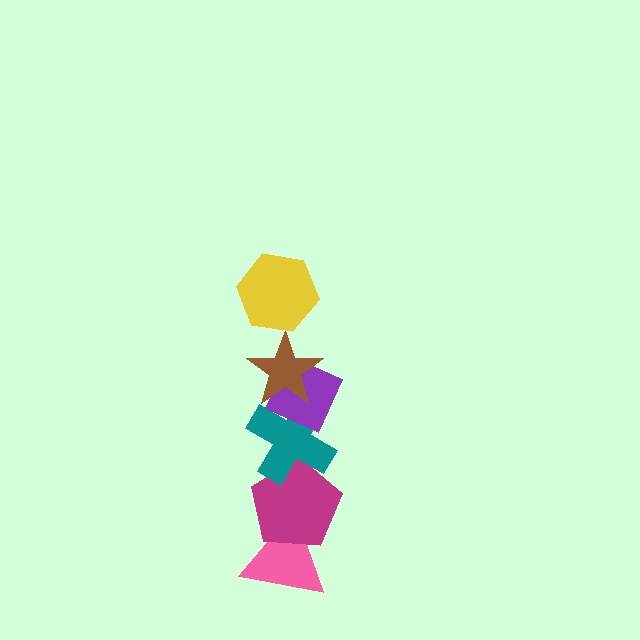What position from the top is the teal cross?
The teal cross is 4th from the top.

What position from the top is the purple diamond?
The purple diamond is 3rd from the top.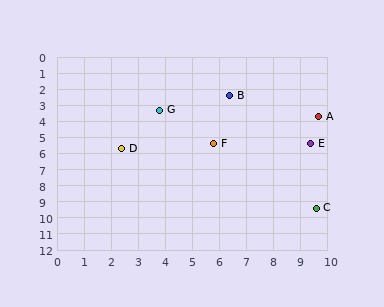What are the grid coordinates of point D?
Point D is at approximately (2.4, 5.7).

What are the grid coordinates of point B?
Point B is at approximately (6.4, 2.4).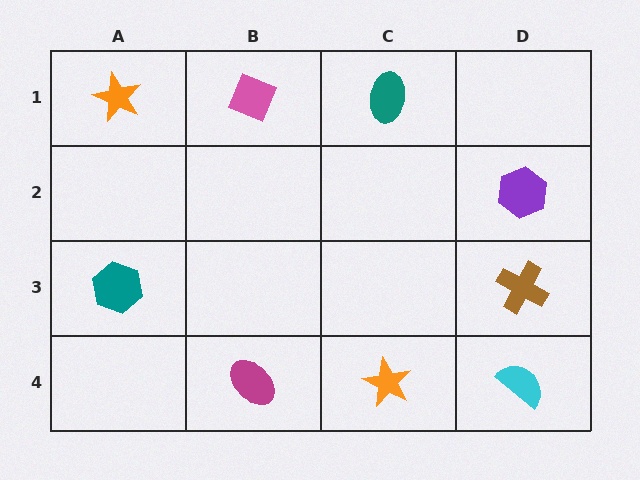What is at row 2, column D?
A purple hexagon.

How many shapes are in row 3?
2 shapes.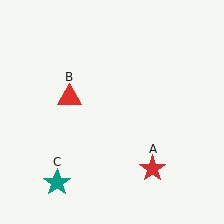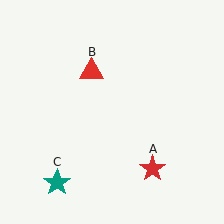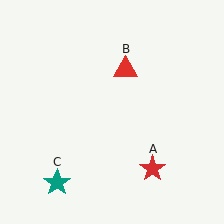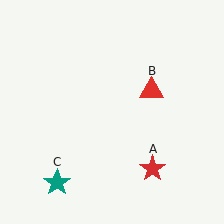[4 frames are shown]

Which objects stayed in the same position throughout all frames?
Red star (object A) and teal star (object C) remained stationary.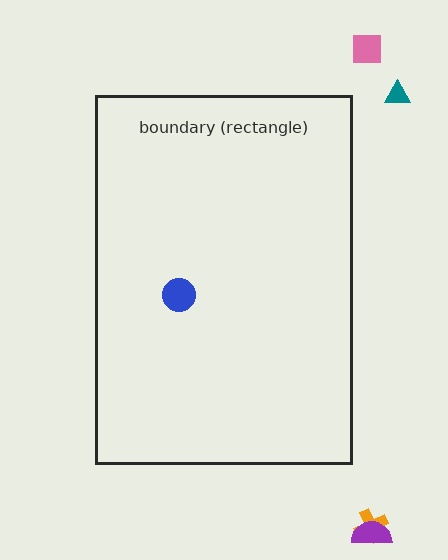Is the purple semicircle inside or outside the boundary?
Outside.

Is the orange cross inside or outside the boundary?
Outside.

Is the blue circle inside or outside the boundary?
Inside.